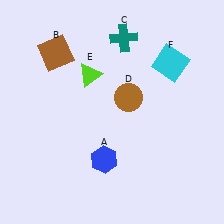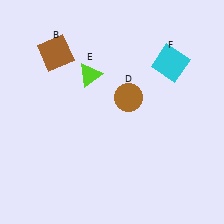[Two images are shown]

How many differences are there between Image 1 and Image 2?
There are 2 differences between the two images.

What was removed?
The teal cross (C), the blue hexagon (A) were removed in Image 2.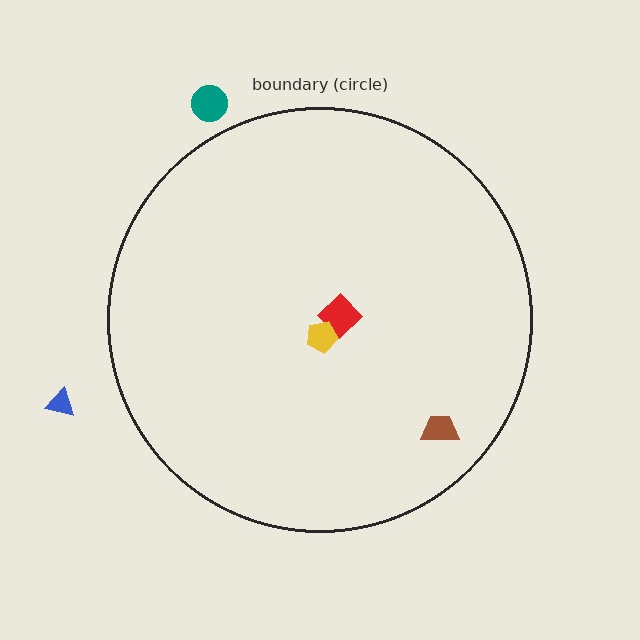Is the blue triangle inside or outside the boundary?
Outside.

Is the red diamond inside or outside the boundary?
Inside.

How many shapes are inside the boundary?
3 inside, 2 outside.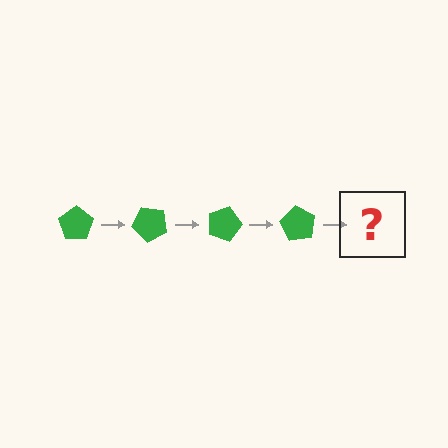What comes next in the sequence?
The next element should be a green pentagon rotated 180 degrees.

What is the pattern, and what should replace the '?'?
The pattern is that the pentagon rotates 45 degrees each step. The '?' should be a green pentagon rotated 180 degrees.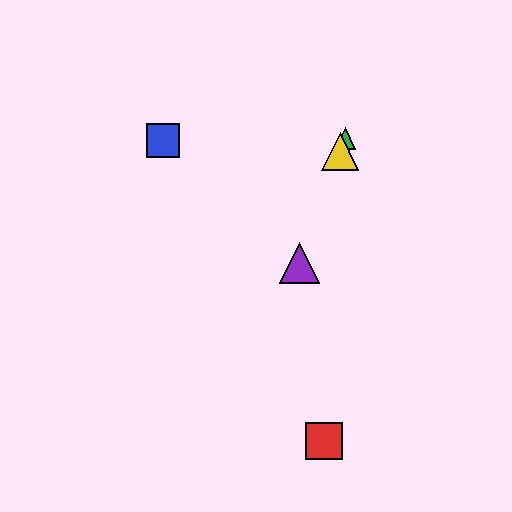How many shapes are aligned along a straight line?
3 shapes (the green triangle, the yellow triangle, the purple triangle) are aligned along a straight line.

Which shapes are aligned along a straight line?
The green triangle, the yellow triangle, the purple triangle are aligned along a straight line.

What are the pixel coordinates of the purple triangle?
The purple triangle is at (299, 263).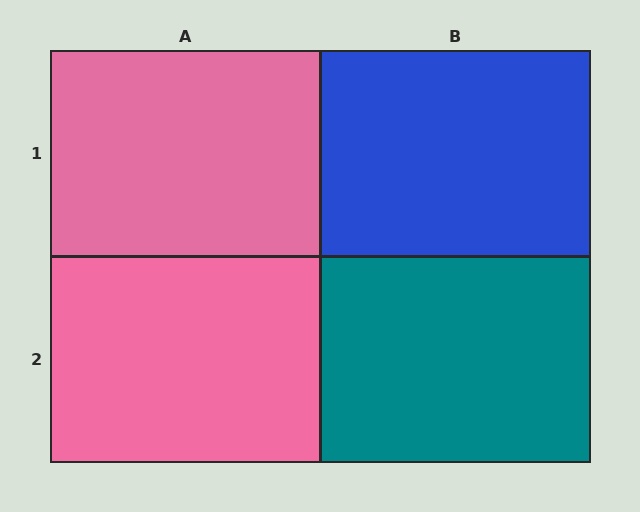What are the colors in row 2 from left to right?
Pink, teal.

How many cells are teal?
1 cell is teal.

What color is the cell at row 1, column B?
Blue.